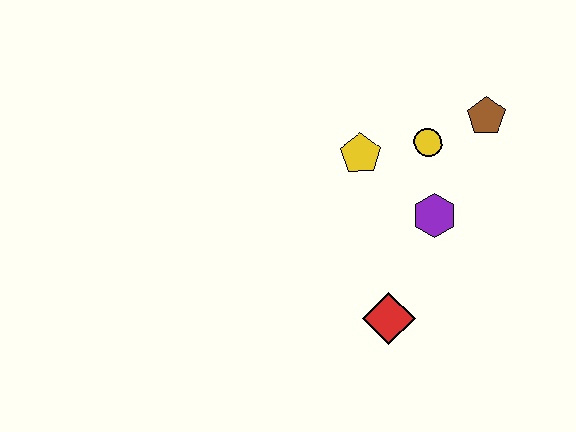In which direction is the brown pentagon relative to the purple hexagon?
The brown pentagon is above the purple hexagon.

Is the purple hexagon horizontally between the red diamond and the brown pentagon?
Yes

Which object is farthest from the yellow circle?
The red diamond is farthest from the yellow circle.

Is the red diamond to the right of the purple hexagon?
No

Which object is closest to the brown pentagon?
The yellow circle is closest to the brown pentagon.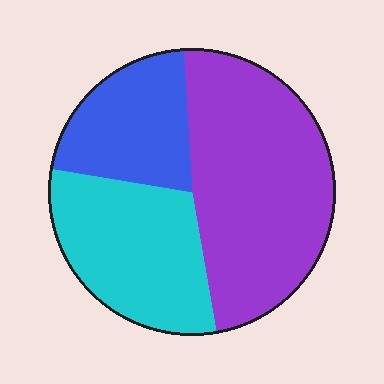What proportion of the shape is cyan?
Cyan takes up between a quarter and a half of the shape.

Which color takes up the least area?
Blue, at roughly 20%.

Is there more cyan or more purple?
Purple.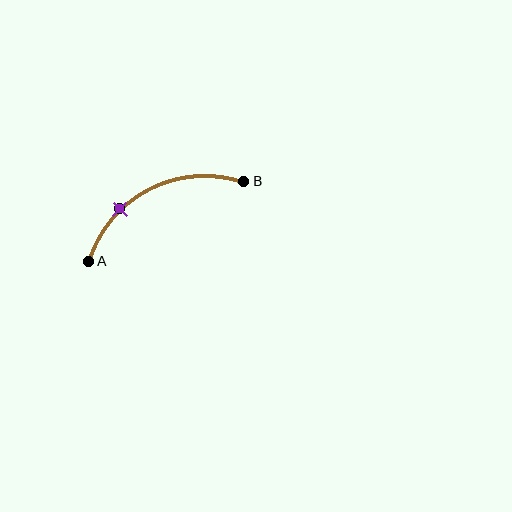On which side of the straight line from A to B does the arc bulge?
The arc bulges above the straight line connecting A and B.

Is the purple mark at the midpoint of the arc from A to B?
No. The purple mark lies on the arc but is closer to endpoint A. The arc midpoint would be at the point on the curve equidistant along the arc from both A and B.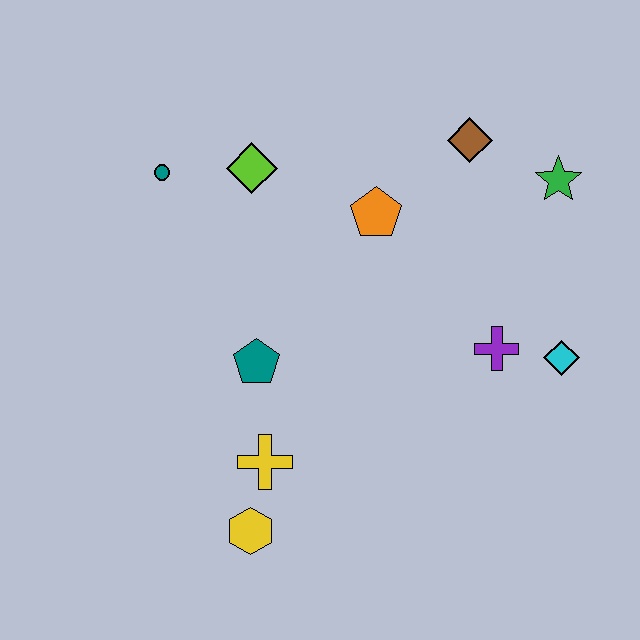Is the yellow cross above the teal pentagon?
No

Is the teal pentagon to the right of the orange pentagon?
No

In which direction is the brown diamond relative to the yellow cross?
The brown diamond is above the yellow cross.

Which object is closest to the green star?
The brown diamond is closest to the green star.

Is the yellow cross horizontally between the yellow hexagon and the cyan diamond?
Yes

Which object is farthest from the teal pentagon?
The green star is farthest from the teal pentagon.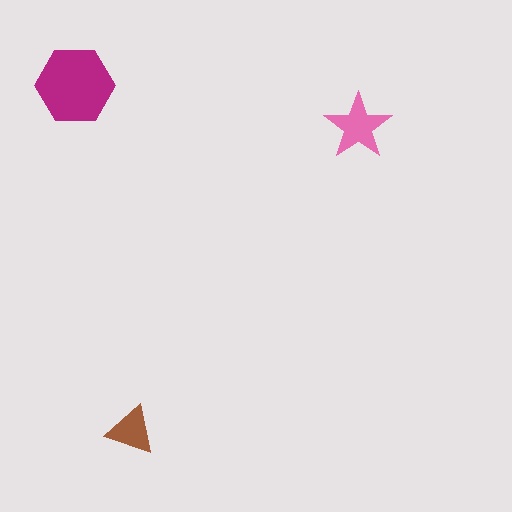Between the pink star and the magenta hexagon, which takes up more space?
The magenta hexagon.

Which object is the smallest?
The brown triangle.